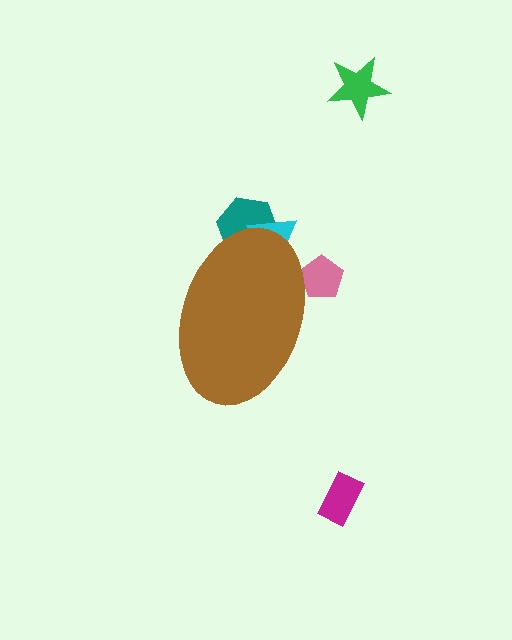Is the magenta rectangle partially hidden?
No, the magenta rectangle is fully visible.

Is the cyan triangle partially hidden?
Yes, the cyan triangle is partially hidden behind the brown ellipse.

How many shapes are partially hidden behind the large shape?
3 shapes are partially hidden.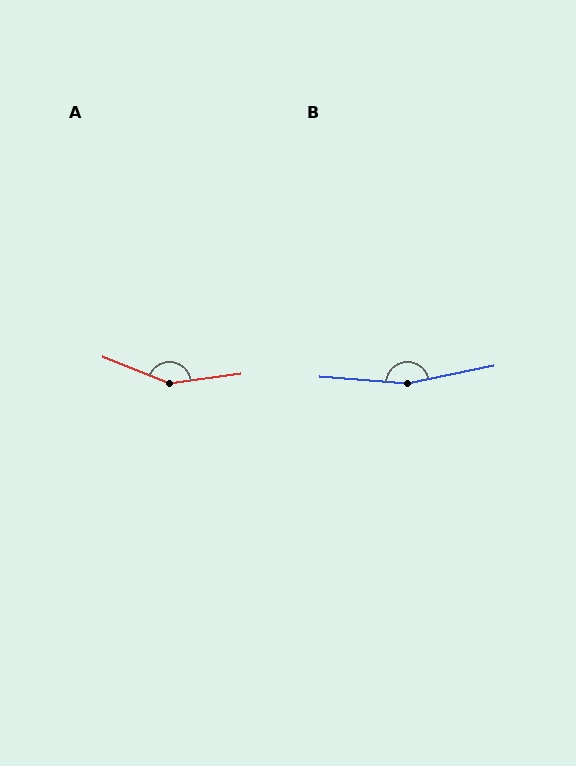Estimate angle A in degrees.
Approximately 151 degrees.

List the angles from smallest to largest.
A (151°), B (164°).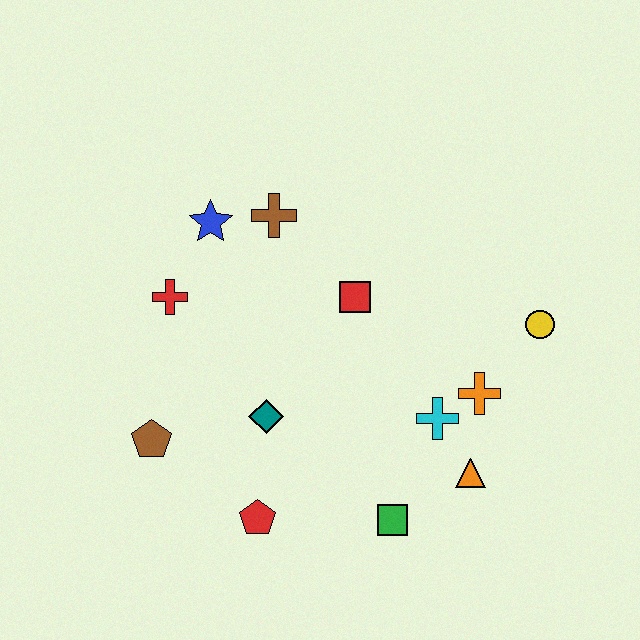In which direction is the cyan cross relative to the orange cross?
The cyan cross is to the left of the orange cross.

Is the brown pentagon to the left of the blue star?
Yes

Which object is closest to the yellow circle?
The orange cross is closest to the yellow circle.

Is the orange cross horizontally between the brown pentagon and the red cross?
No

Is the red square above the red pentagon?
Yes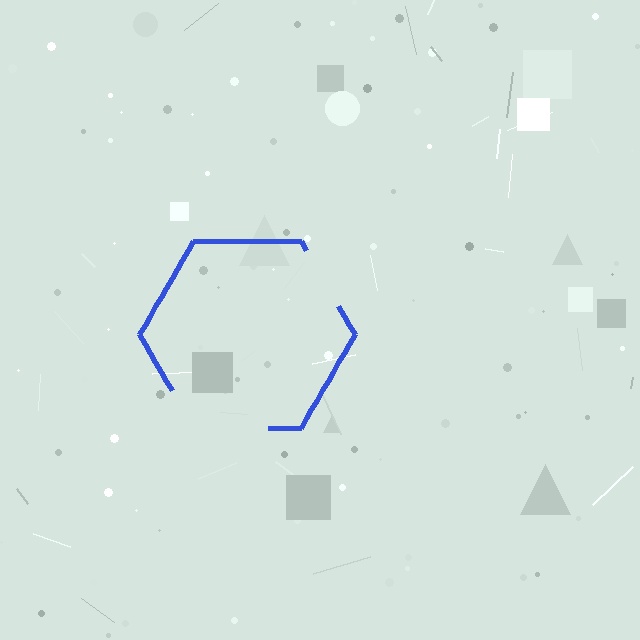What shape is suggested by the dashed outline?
The dashed outline suggests a hexagon.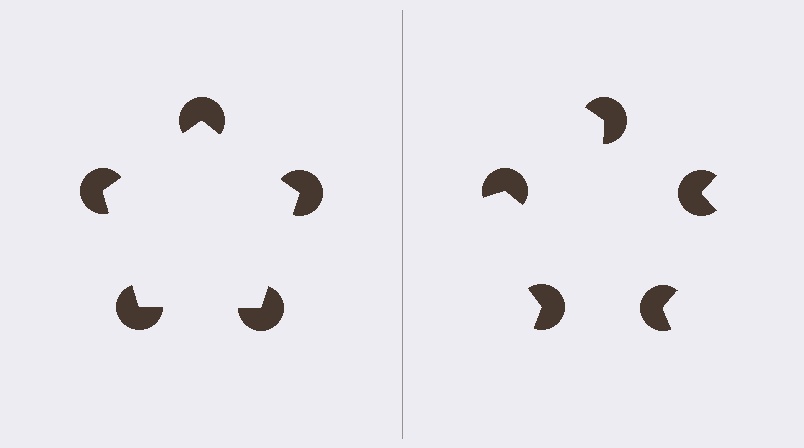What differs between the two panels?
The pac-man discs are positioned identically on both sides; only the wedge orientations differ. On the left they align to a pentagon; on the right they are misaligned.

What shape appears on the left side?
An illusory pentagon.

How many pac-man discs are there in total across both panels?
10 — 5 on each side.